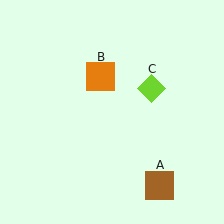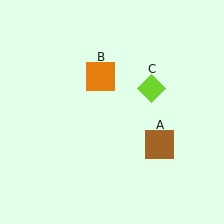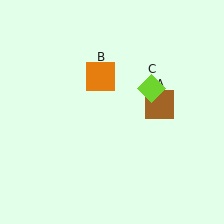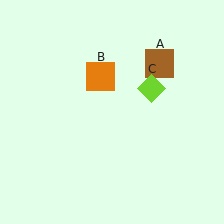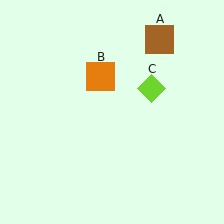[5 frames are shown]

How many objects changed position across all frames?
1 object changed position: brown square (object A).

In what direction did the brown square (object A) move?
The brown square (object A) moved up.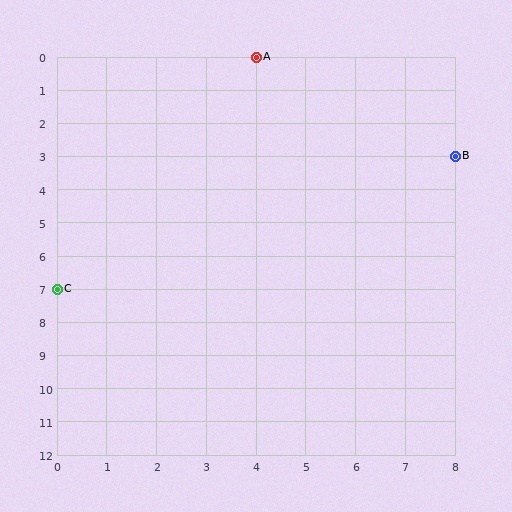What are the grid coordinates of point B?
Point B is at grid coordinates (8, 3).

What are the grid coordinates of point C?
Point C is at grid coordinates (0, 7).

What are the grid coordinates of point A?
Point A is at grid coordinates (4, 0).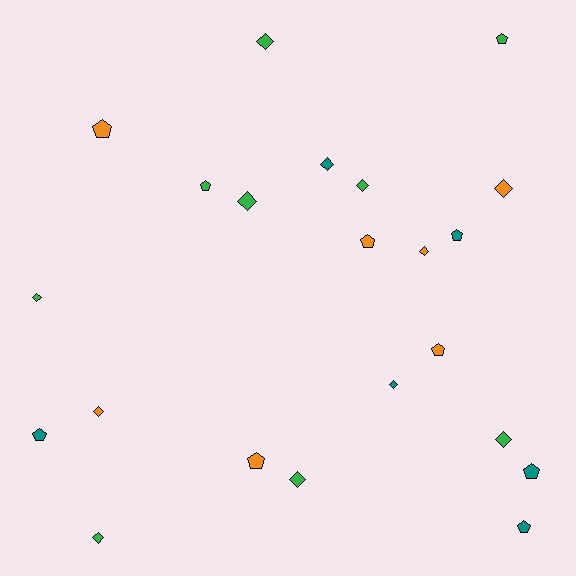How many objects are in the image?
There are 22 objects.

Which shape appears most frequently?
Diamond, with 12 objects.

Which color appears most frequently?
Green, with 9 objects.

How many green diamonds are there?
There are 7 green diamonds.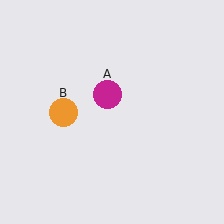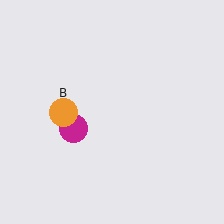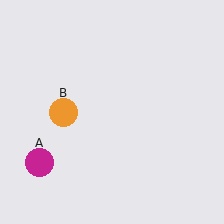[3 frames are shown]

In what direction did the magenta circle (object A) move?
The magenta circle (object A) moved down and to the left.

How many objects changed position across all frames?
1 object changed position: magenta circle (object A).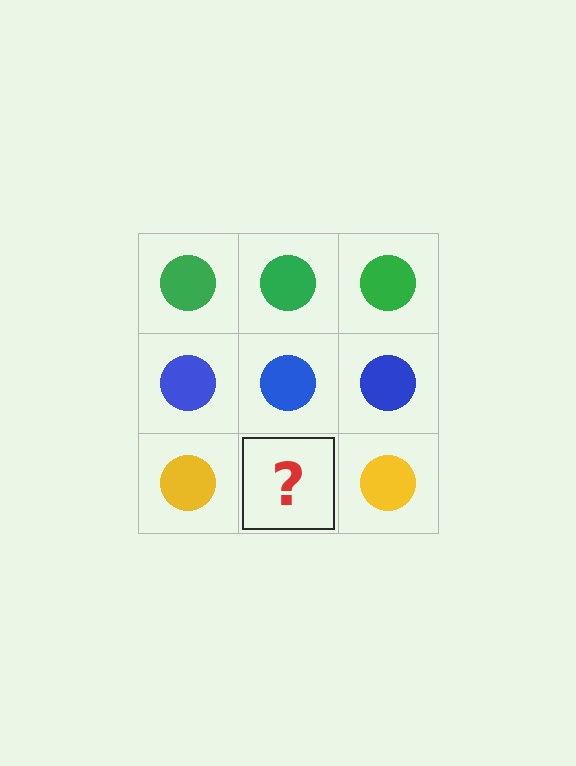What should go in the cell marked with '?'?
The missing cell should contain a yellow circle.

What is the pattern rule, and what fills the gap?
The rule is that each row has a consistent color. The gap should be filled with a yellow circle.